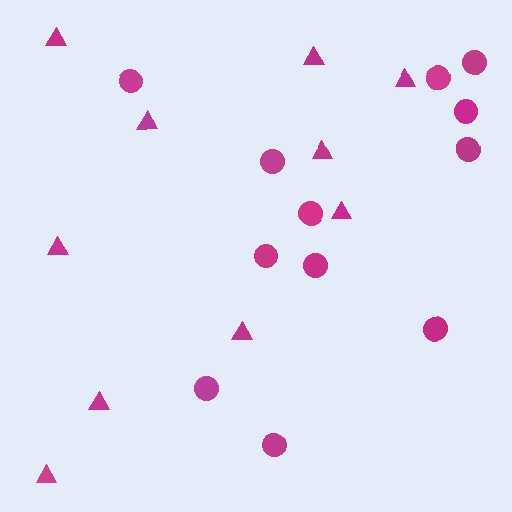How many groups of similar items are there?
There are 2 groups: one group of circles (12) and one group of triangles (10).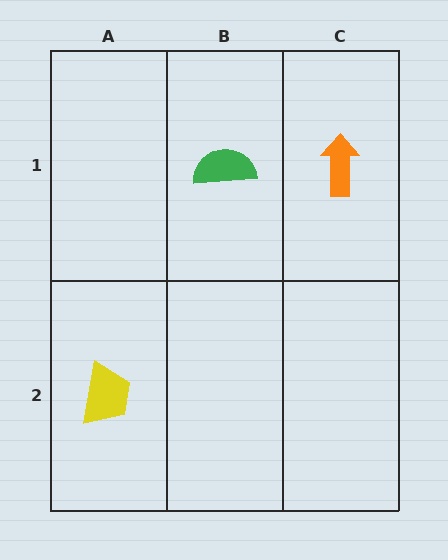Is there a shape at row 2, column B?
No, that cell is empty.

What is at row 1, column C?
An orange arrow.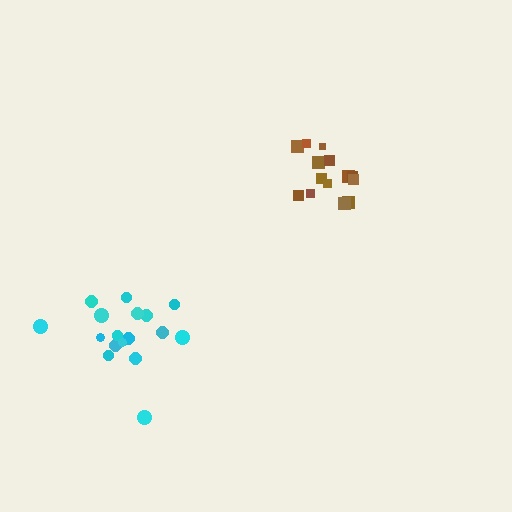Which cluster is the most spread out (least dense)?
Cyan.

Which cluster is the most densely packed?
Brown.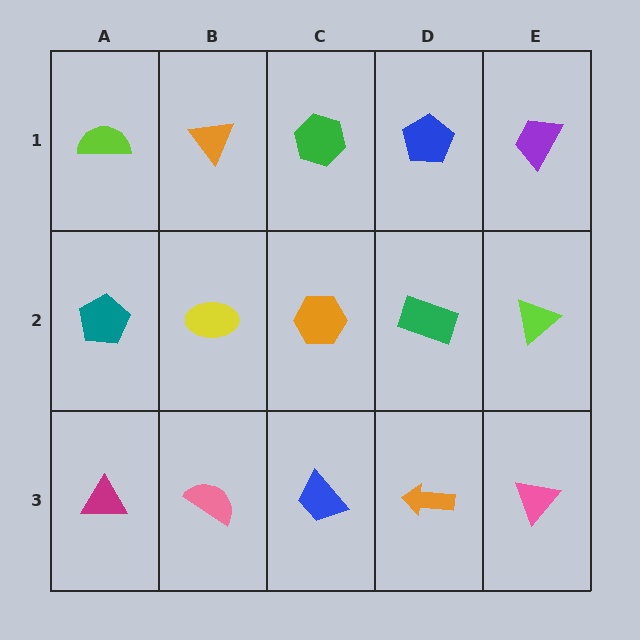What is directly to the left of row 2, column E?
A green rectangle.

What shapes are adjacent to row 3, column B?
A yellow ellipse (row 2, column B), a magenta triangle (row 3, column A), a blue trapezoid (row 3, column C).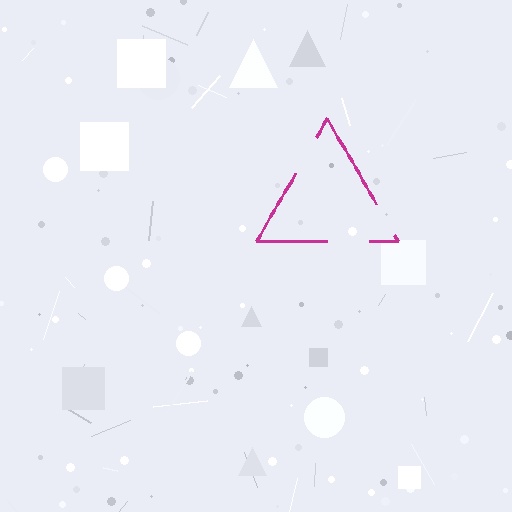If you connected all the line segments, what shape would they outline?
They would outline a triangle.